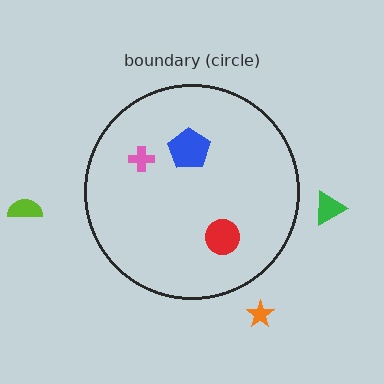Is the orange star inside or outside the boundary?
Outside.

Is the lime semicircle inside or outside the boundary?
Outside.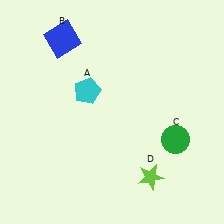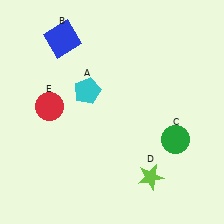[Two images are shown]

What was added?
A red circle (E) was added in Image 2.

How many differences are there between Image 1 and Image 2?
There is 1 difference between the two images.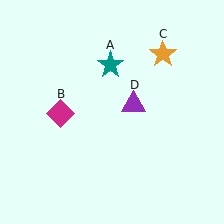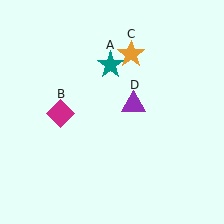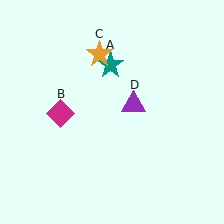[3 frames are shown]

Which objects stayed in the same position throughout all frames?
Teal star (object A) and magenta diamond (object B) and purple triangle (object D) remained stationary.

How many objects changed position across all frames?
1 object changed position: orange star (object C).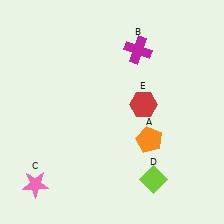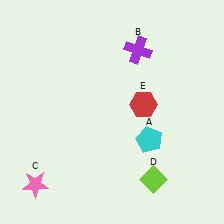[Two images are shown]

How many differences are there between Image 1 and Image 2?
There are 2 differences between the two images.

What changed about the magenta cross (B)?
In Image 1, B is magenta. In Image 2, it changed to purple.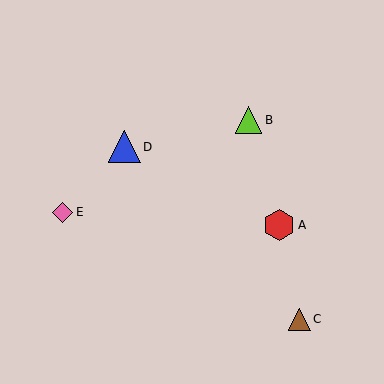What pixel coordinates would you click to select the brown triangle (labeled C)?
Click at (299, 319) to select the brown triangle C.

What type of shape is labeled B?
Shape B is a lime triangle.